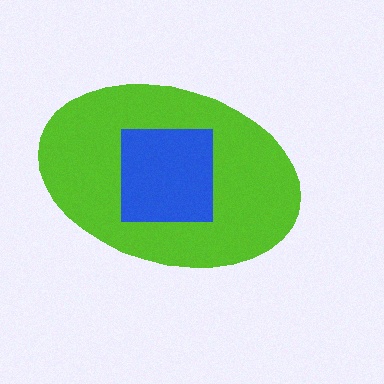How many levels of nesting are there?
2.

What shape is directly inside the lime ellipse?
The blue square.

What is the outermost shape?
The lime ellipse.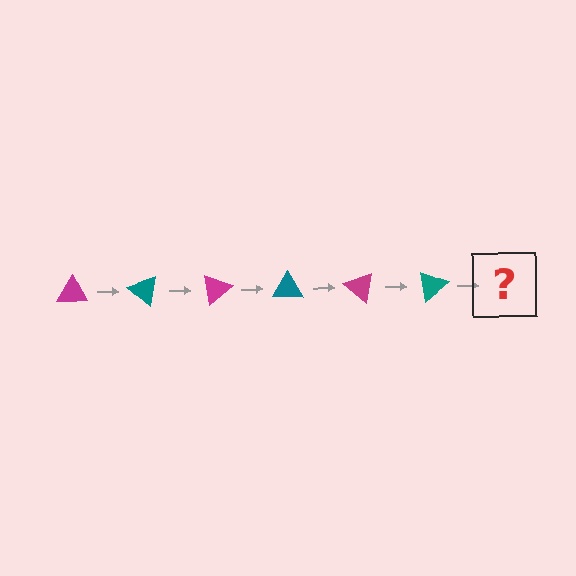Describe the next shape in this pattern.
It should be a magenta triangle, rotated 240 degrees from the start.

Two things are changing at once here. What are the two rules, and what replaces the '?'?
The two rules are that it rotates 40 degrees each step and the color cycles through magenta and teal. The '?' should be a magenta triangle, rotated 240 degrees from the start.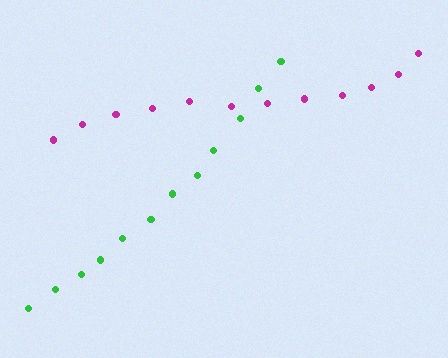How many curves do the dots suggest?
There are 2 distinct paths.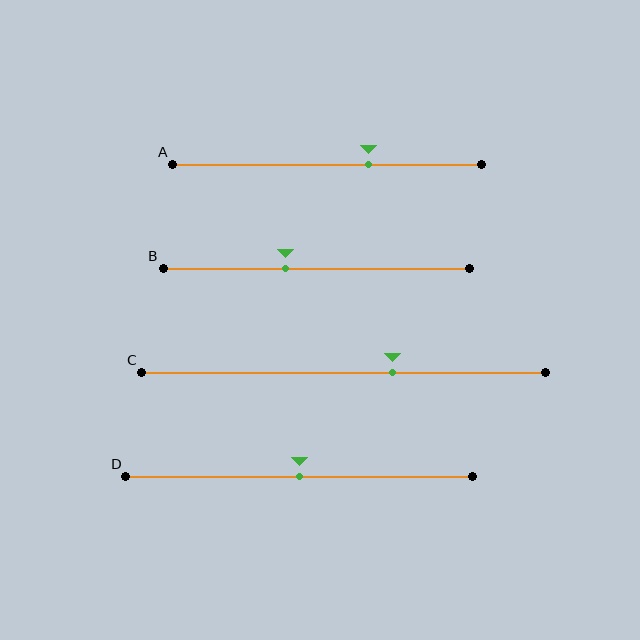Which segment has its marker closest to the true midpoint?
Segment D has its marker closest to the true midpoint.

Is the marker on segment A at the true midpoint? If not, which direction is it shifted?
No, the marker on segment A is shifted to the right by about 13% of the segment length.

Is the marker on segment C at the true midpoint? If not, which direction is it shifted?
No, the marker on segment C is shifted to the right by about 12% of the segment length.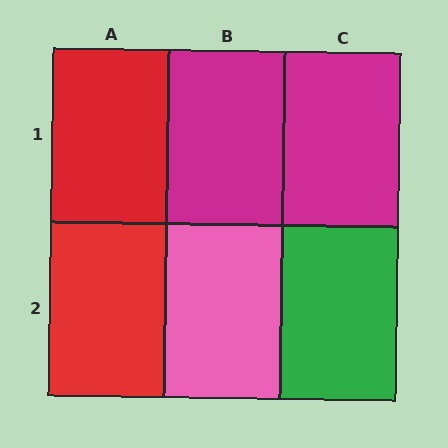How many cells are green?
1 cell is green.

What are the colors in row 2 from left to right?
Red, pink, green.